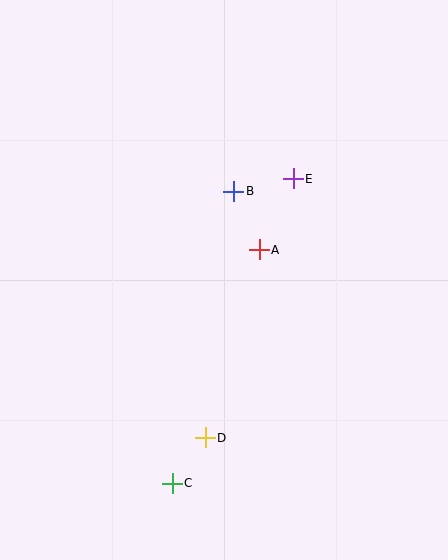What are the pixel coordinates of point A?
Point A is at (259, 250).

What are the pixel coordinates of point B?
Point B is at (234, 191).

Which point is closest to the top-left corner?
Point B is closest to the top-left corner.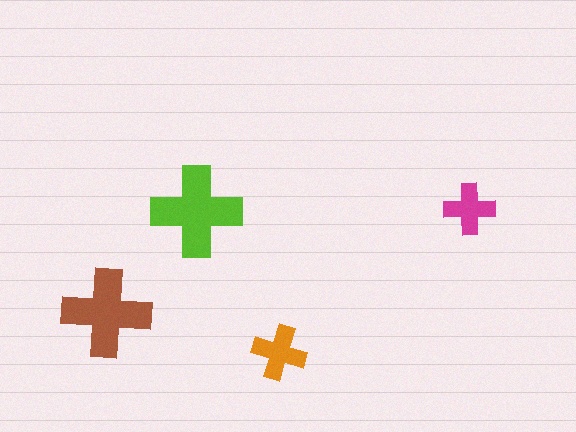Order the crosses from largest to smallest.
the lime one, the brown one, the orange one, the magenta one.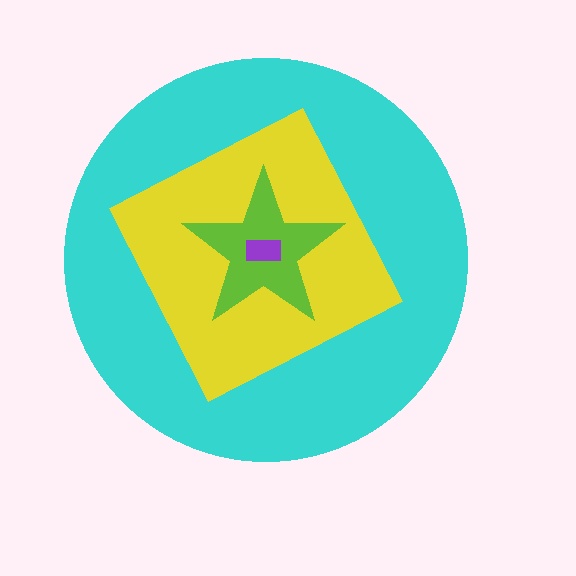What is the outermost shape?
The cyan circle.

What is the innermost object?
The purple rectangle.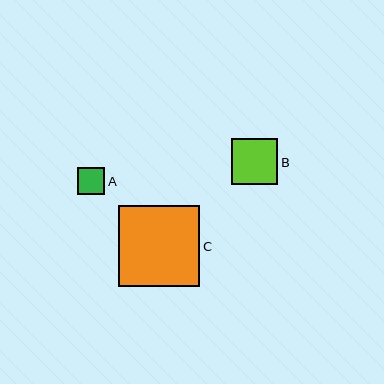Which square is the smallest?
Square A is the smallest with a size of approximately 27 pixels.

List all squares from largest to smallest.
From largest to smallest: C, B, A.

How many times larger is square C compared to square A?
Square C is approximately 3.0 times the size of square A.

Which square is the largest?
Square C is the largest with a size of approximately 81 pixels.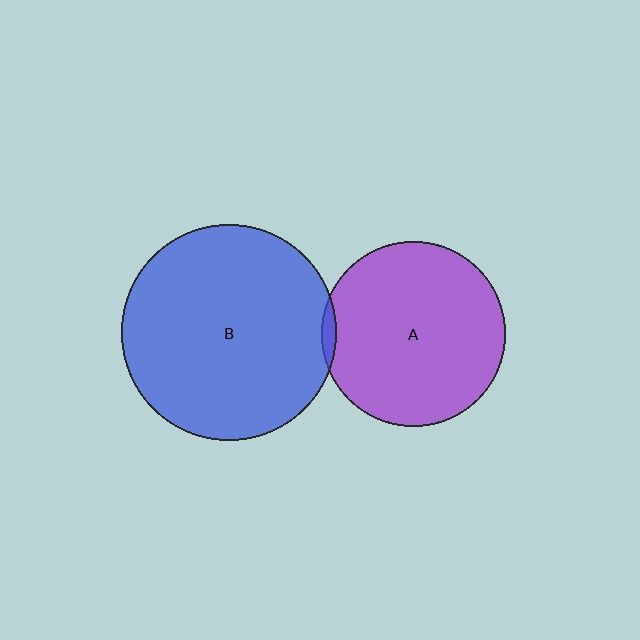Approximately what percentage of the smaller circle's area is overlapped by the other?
Approximately 5%.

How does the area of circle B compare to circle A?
Approximately 1.4 times.